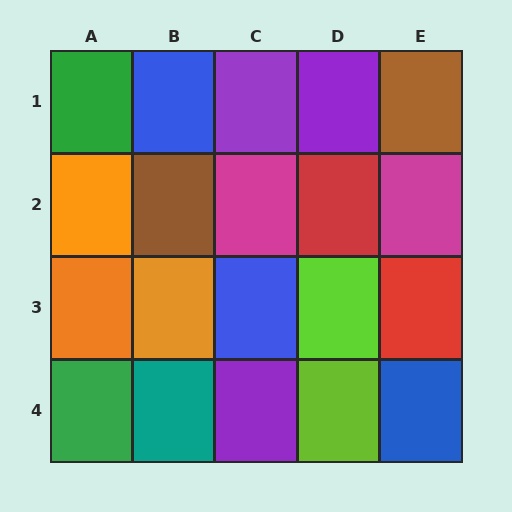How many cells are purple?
3 cells are purple.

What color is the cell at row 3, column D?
Lime.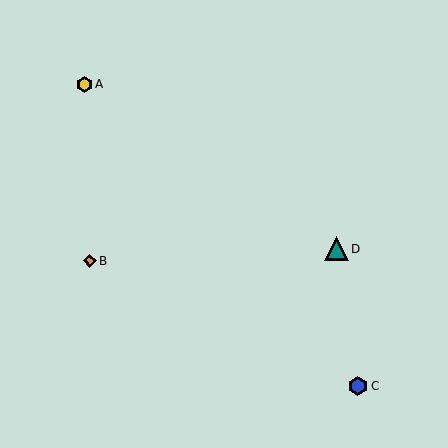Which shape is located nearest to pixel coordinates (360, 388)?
The blue hexagon (labeled C) at (358, 386) is nearest to that location.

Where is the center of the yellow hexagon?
The center of the yellow hexagon is at (84, 84).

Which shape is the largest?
The teal triangle (labeled D) is the largest.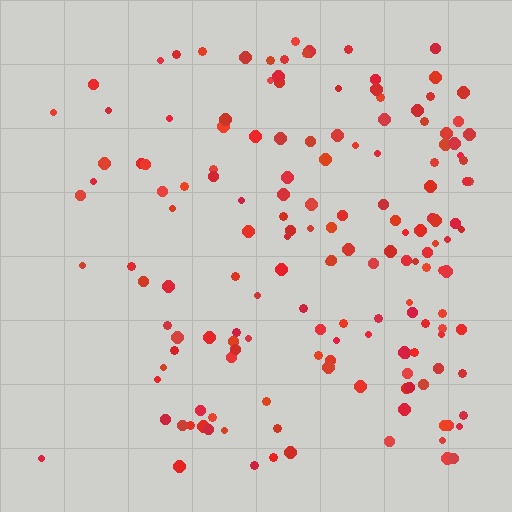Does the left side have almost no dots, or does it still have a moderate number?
Still a moderate number, just noticeably fewer than the right.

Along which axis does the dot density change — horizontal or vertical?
Horizontal.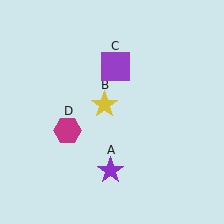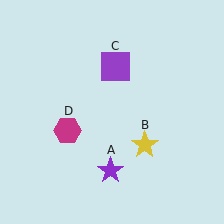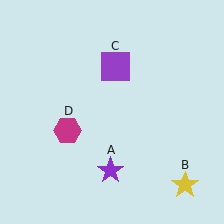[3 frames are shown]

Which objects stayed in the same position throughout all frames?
Purple star (object A) and purple square (object C) and magenta hexagon (object D) remained stationary.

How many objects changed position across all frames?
1 object changed position: yellow star (object B).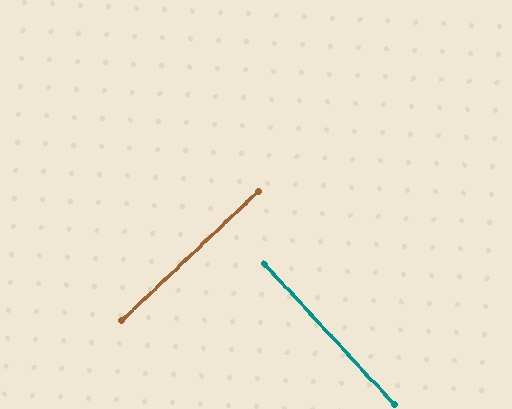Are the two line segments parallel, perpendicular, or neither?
Perpendicular — they meet at approximately 89°.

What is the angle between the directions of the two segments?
Approximately 89 degrees.